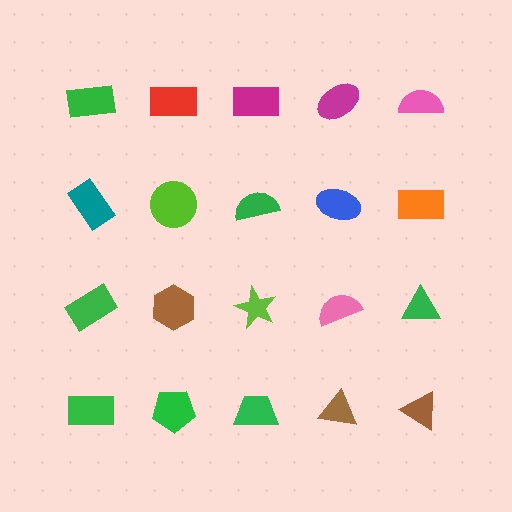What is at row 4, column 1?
A green rectangle.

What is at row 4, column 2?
A green pentagon.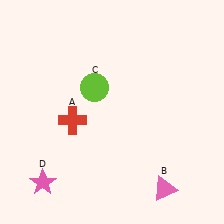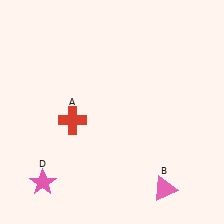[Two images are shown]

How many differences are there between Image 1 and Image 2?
There is 1 difference between the two images.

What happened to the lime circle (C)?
The lime circle (C) was removed in Image 2. It was in the top-left area of Image 1.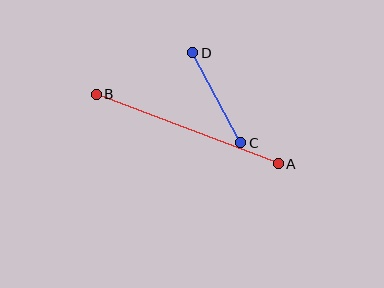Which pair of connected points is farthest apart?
Points A and B are farthest apart.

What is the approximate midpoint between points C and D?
The midpoint is at approximately (217, 98) pixels.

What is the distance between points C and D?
The distance is approximately 102 pixels.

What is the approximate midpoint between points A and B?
The midpoint is at approximately (187, 129) pixels.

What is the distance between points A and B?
The distance is approximately 195 pixels.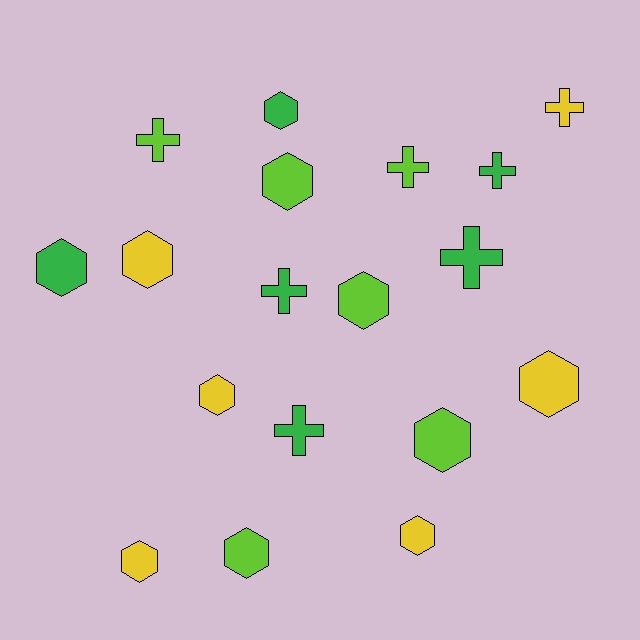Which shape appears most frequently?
Hexagon, with 11 objects.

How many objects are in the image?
There are 18 objects.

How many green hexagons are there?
There are 2 green hexagons.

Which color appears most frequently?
Lime, with 6 objects.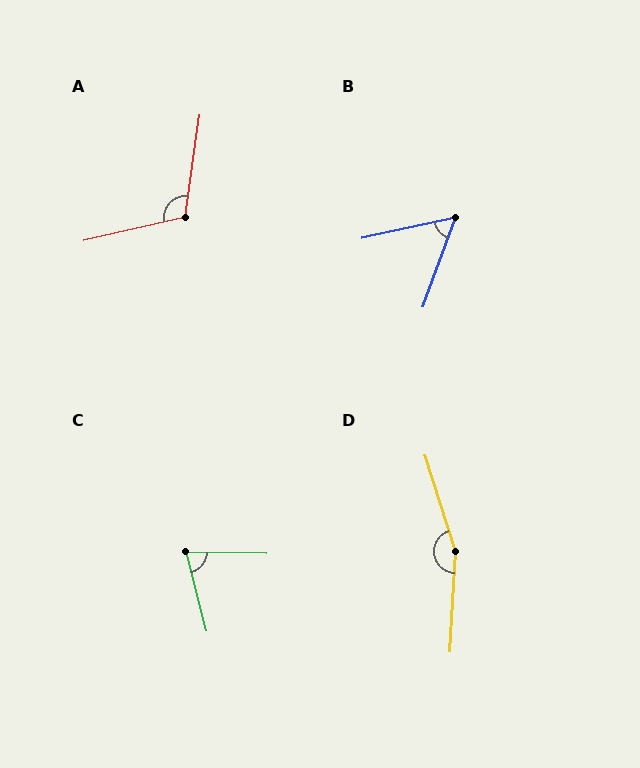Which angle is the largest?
D, at approximately 159 degrees.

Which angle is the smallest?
B, at approximately 58 degrees.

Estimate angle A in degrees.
Approximately 111 degrees.